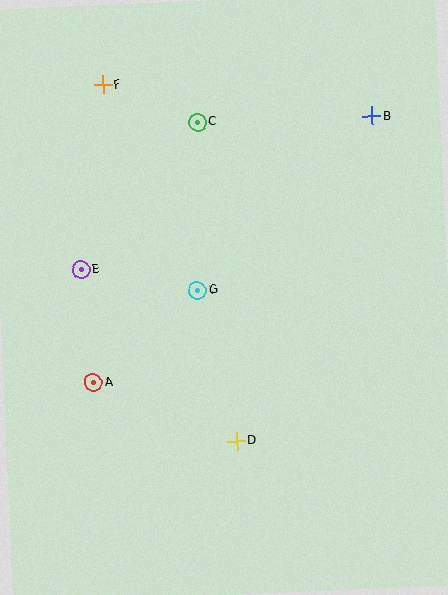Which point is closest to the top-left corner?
Point F is closest to the top-left corner.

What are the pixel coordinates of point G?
Point G is at (197, 291).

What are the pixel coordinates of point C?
Point C is at (197, 122).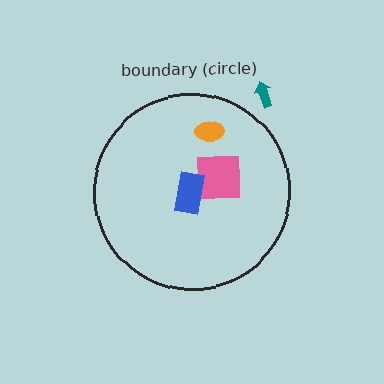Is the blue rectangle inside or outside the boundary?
Inside.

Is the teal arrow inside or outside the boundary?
Outside.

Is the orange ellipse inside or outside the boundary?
Inside.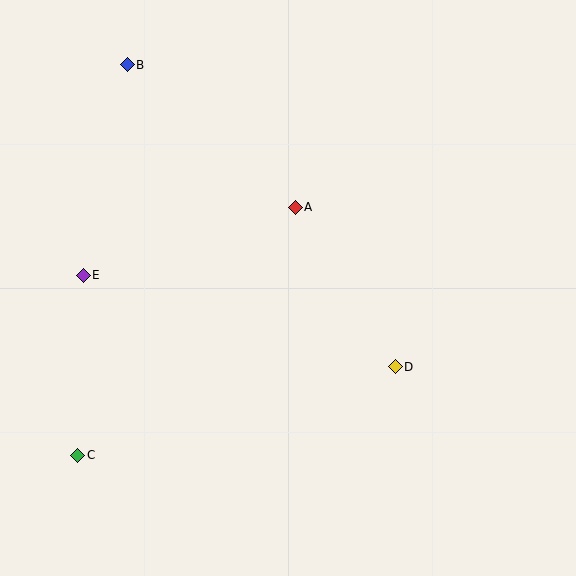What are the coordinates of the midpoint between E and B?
The midpoint between E and B is at (105, 170).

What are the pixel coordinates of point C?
Point C is at (78, 455).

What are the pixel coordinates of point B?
Point B is at (127, 65).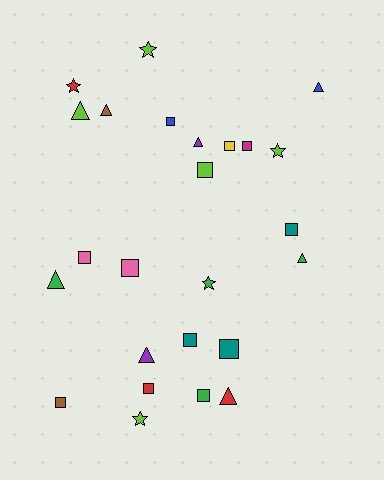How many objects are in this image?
There are 25 objects.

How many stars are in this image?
There are 5 stars.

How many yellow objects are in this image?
There is 1 yellow object.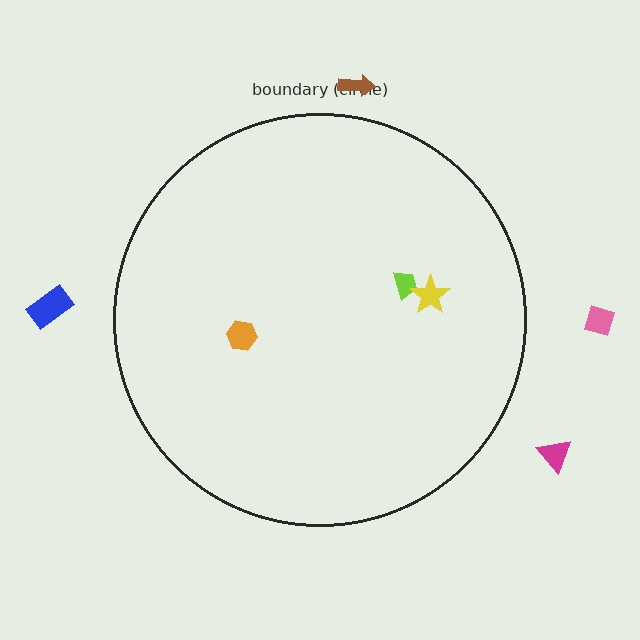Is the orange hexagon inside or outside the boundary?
Inside.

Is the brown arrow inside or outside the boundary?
Outside.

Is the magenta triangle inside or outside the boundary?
Outside.